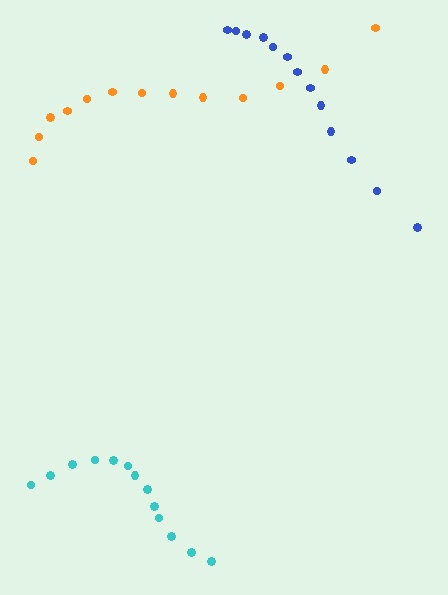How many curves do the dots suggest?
There are 3 distinct paths.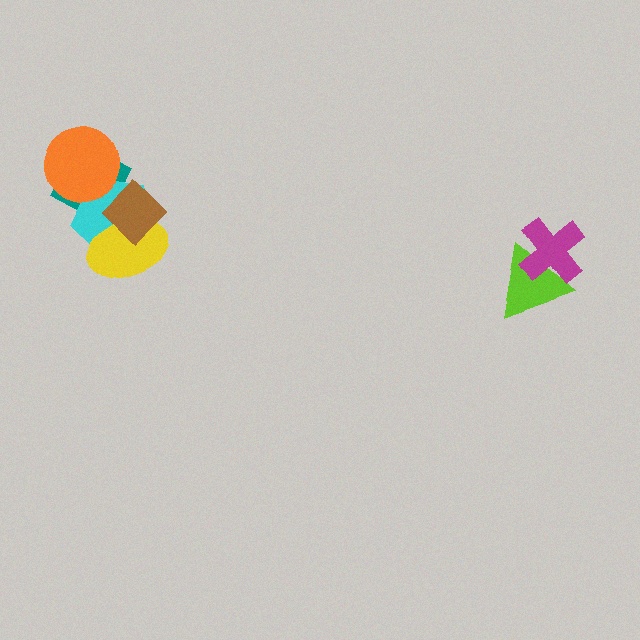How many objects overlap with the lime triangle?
1 object overlaps with the lime triangle.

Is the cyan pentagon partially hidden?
Yes, it is partially covered by another shape.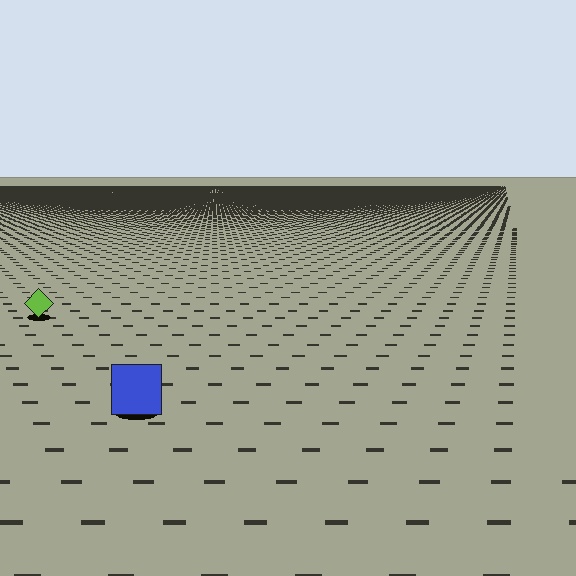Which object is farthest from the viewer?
The lime diamond is farthest from the viewer. It appears smaller and the ground texture around it is denser.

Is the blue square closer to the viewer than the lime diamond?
Yes. The blue square is closer — you can tell from the texture gradient: the ground texture is coarser near it.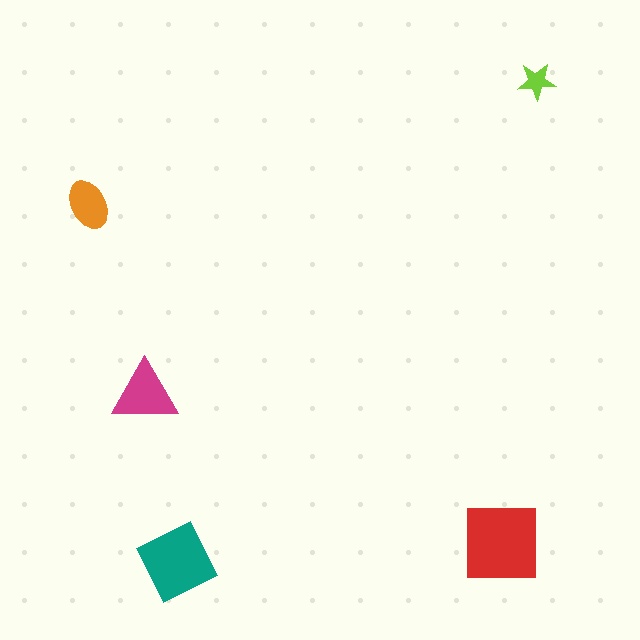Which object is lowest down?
The teal diamond is bottommost.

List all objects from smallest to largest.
The lime star, the orange ellipse, the magenta triangle, the teal diamond, the red square.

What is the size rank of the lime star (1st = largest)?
5th.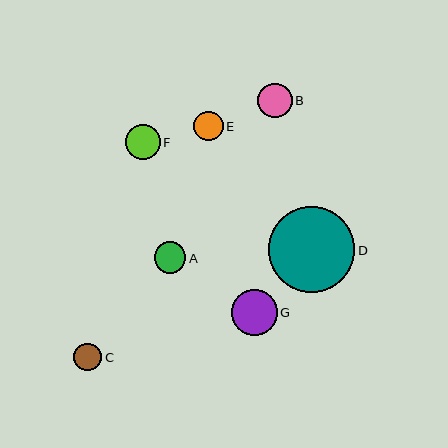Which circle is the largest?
Circle D is the largest with a size of approximately 86 pixels.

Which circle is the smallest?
Circle C is the smallest with a size of approximately 28 pixels.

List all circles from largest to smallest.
From largest to smallest: D, G, F, B, A, E, C.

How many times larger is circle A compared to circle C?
Circle A is approximately 1.1 times the size of circle C.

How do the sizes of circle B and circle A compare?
Circle B and circle A are approximately the same size.